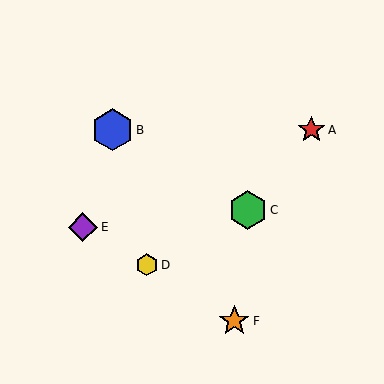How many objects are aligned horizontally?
2 objects (A, B) are aligned horizontally.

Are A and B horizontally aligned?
Yes, both are at y≈130.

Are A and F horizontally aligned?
No, A is at y≈130 and F is at y≈321.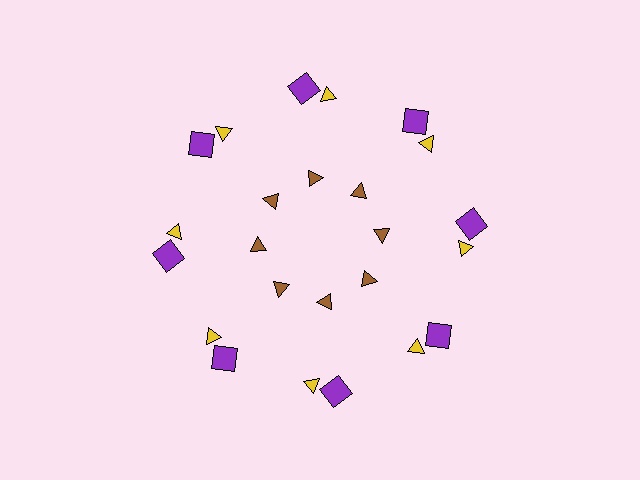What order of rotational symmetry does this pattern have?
This pattern has 8-fold rotational symmetry.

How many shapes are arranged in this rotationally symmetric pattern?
There are 24 shapes, arranged in 8 groups of 3.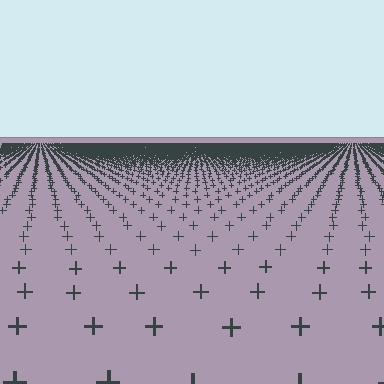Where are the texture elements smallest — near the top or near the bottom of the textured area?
Near the top.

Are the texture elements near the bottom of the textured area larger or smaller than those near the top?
Larger. Near the bottom, elements are closer to the viewer and appear at a bigger on-screen size.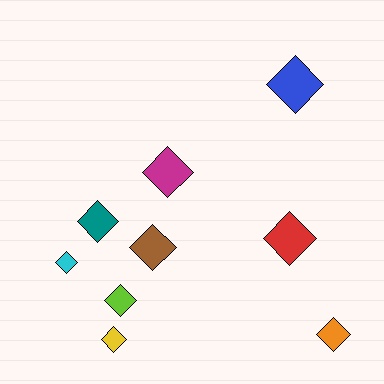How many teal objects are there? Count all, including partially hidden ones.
There is 1 teal object.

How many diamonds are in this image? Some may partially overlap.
There are 9 diamonds.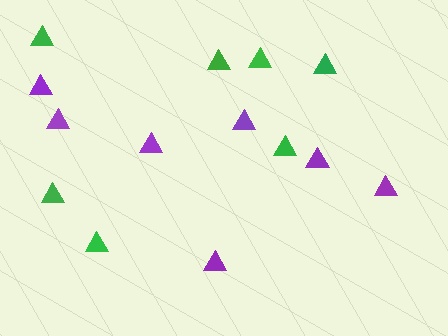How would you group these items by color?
There are 2 groups: one group of purple triangles (7) and one group of green triangles (7).